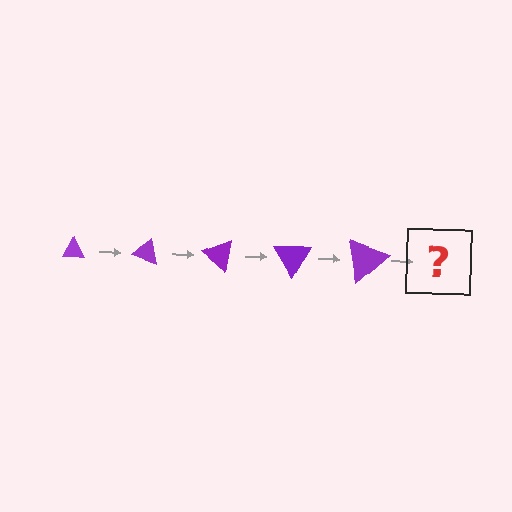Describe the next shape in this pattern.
It should be a triangle, larger than the previous one and rotated 100 degrees from the start.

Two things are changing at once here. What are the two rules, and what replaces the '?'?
The two rules are that the triangle grows larger each step and it rotates 20 degrees each step. The '?' should be a triangle, larger than the previous one and rotated 100 degrees from the start.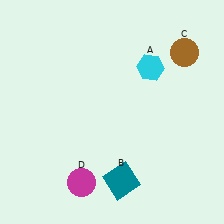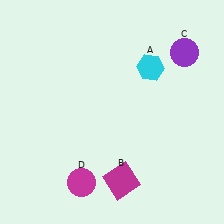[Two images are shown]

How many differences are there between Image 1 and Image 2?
There are 2 differences between the two images.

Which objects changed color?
B changed from teal to magenta. C changed from brown to purple.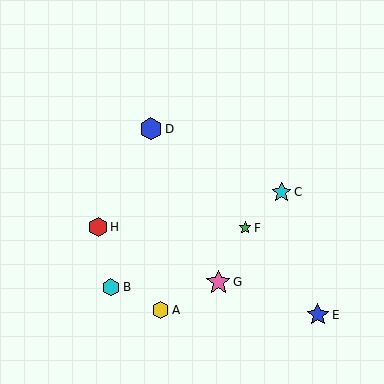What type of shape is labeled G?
Shape G is a pink star.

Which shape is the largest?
The pink star (labeled G) is the largest.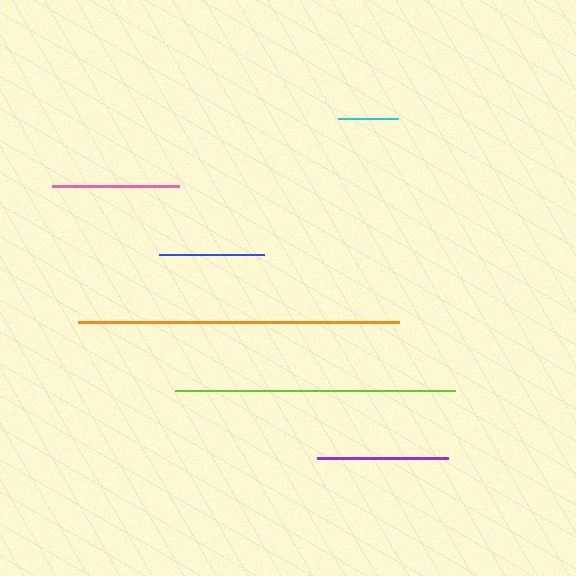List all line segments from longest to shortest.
From longest to shortest: orange, lime, purple, pink, blue, cyan.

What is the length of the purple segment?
The purple segment is approximately 131 pixels long.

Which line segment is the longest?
The orange line is the longest at approximately 322 pixels.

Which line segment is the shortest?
The cyan line is the shortest at approximately 60 pixels.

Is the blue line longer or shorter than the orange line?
The orange line is longer than the blue line.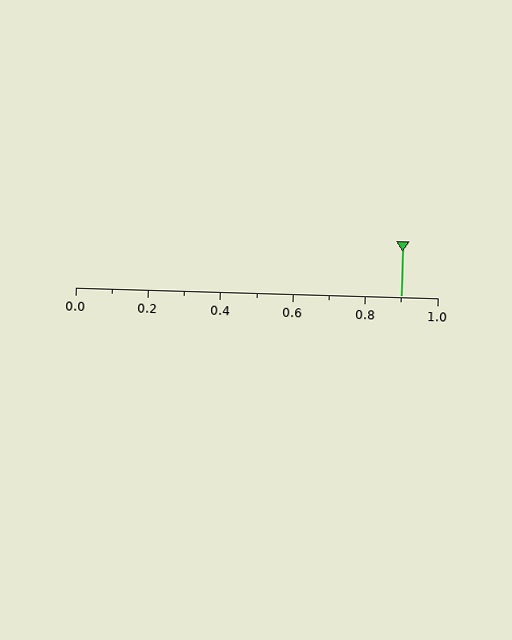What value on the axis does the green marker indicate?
The marker indicates approximately 0.9.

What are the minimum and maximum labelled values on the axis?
The axis runs from 0.0 to 1.0.